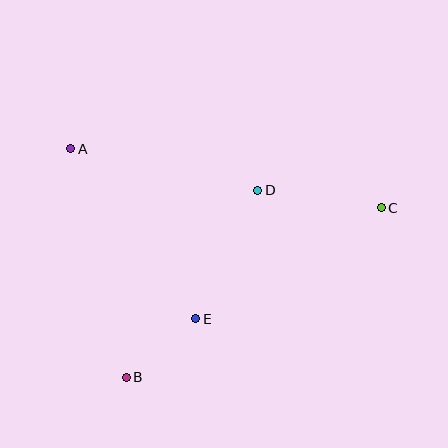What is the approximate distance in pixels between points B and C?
The distance between B and C is approximately 306 pixels.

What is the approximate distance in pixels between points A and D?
The distance between A and D is approximately 192 pixels.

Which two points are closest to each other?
Points B and E are closest to each other.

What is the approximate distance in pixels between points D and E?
The distance between D and E is approximately 143 pixels.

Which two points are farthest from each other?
Points A and C are farthest from each other.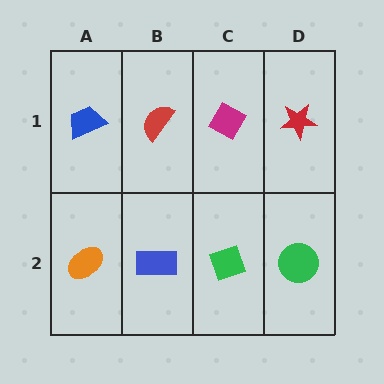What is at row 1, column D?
A red star.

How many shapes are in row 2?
4 shapes.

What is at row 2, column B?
A blue rectangle.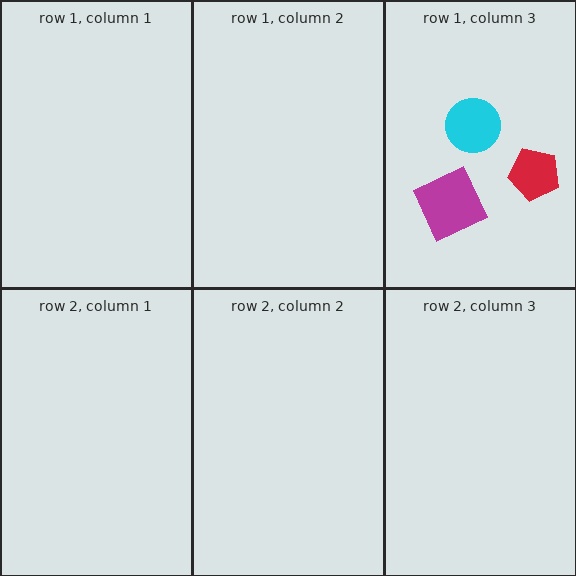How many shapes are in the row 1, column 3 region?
3.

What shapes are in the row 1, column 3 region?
The red pentagon, the cyan circle, the magenta square.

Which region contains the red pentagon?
The row 1, column 3 region.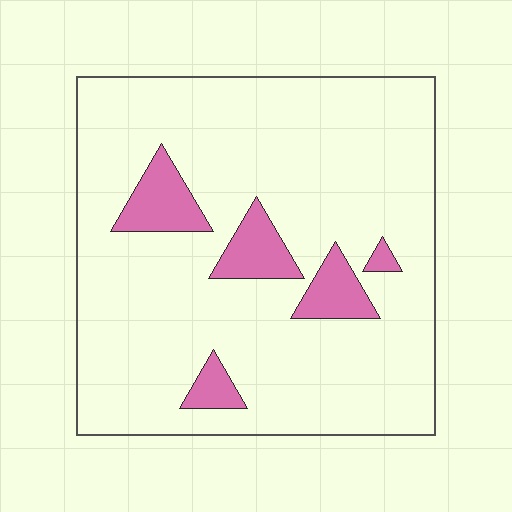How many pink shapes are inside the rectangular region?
5.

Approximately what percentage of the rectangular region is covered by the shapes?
Approximately 10%.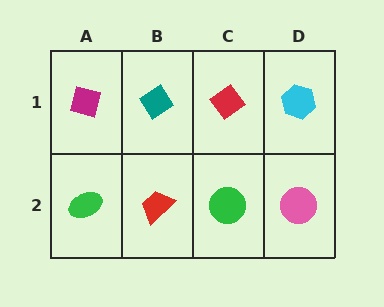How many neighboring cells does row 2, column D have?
2.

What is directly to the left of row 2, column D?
A green circle.